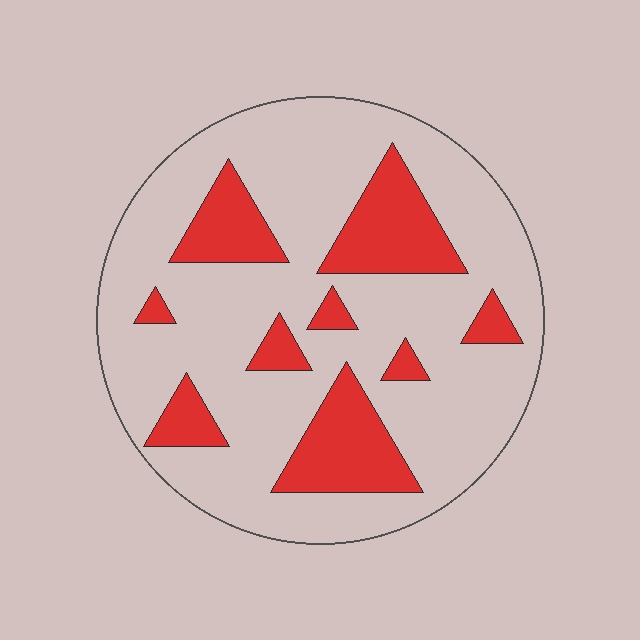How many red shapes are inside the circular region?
9.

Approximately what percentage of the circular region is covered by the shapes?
Approximately 25%.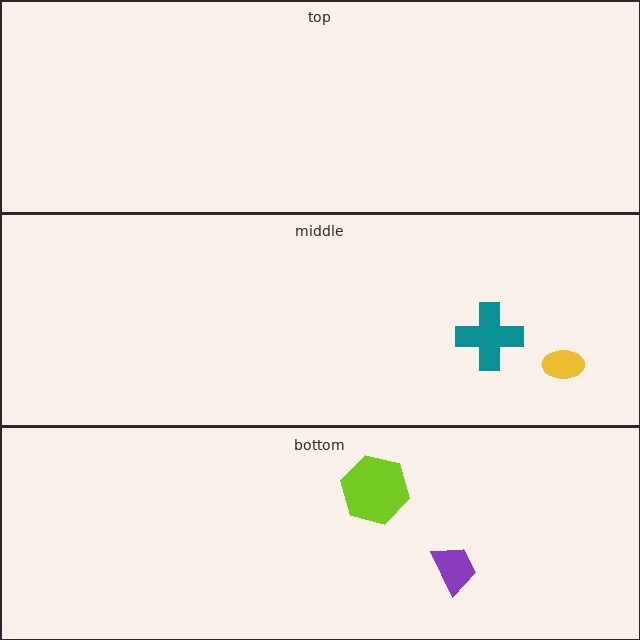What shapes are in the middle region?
The teal cross, the yellow ellipse.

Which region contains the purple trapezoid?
The bottom region.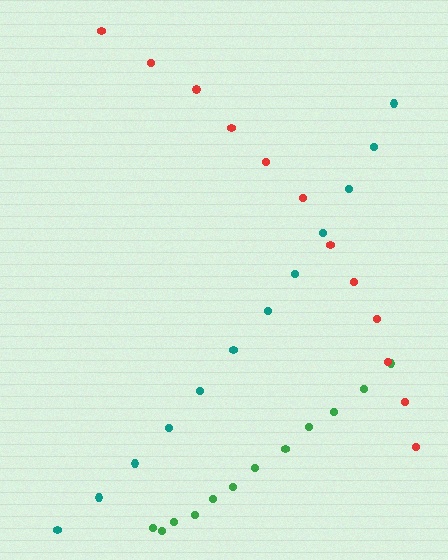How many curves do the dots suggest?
There are 3 distinct paths.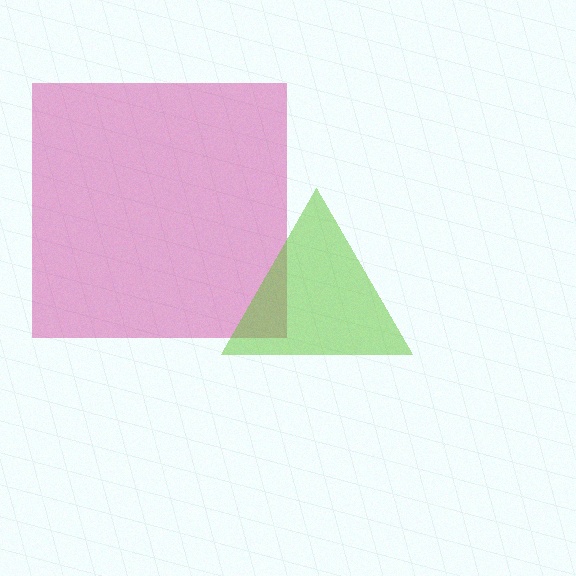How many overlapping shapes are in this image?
There are 2 overlapping shapes in the image.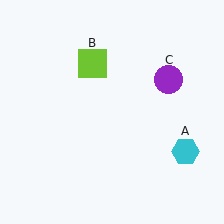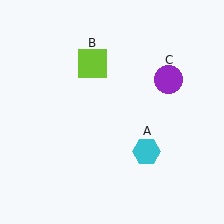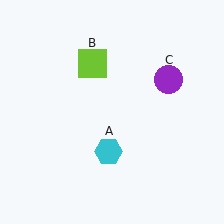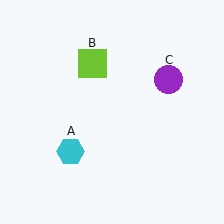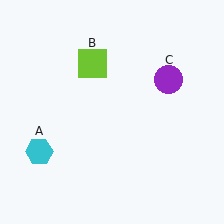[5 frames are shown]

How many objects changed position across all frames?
1 object changed position: cyan hexagon (object A).